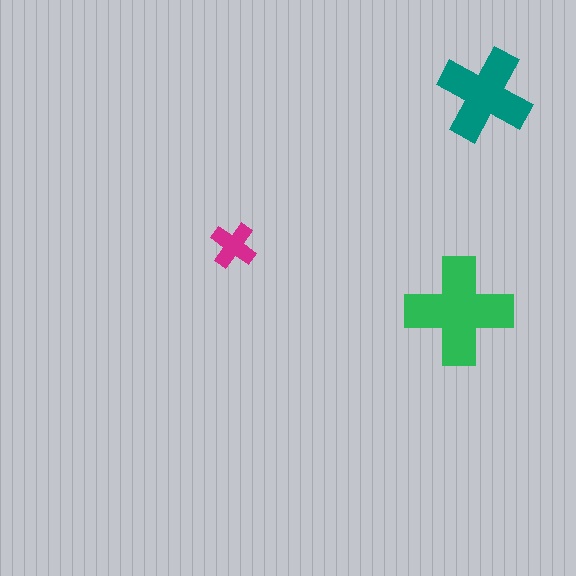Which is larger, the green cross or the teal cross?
The green one.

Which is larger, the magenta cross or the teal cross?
The teal one.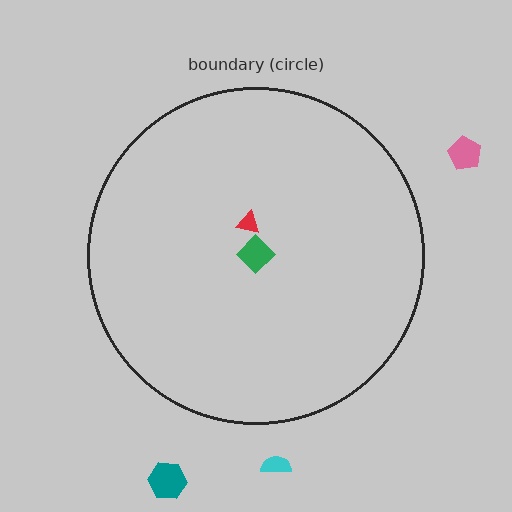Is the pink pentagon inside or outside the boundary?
Outside.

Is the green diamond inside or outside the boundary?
Inside.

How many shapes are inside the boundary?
2 inside, 3 outside.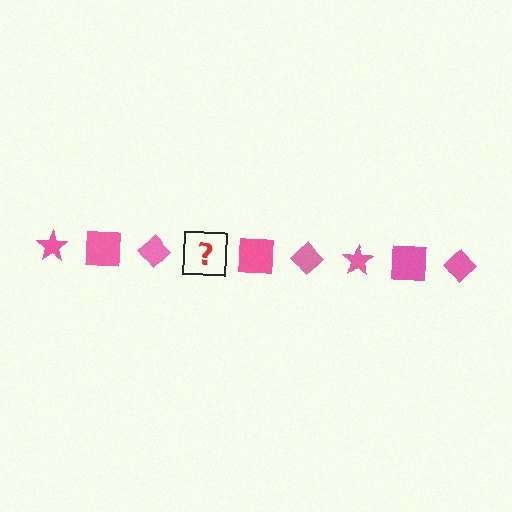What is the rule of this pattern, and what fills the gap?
The rule is that the pattern cycles through star, square, diamond shapes in pink. The gap should be filled with a pink star.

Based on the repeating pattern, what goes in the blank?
The blank should be a pink star.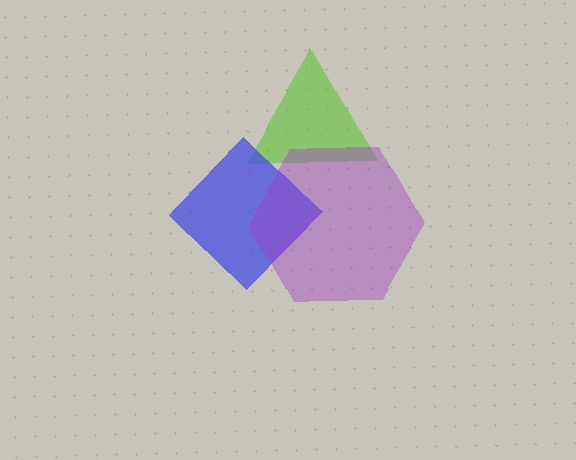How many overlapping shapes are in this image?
There are 3 overlapping shapes in the image.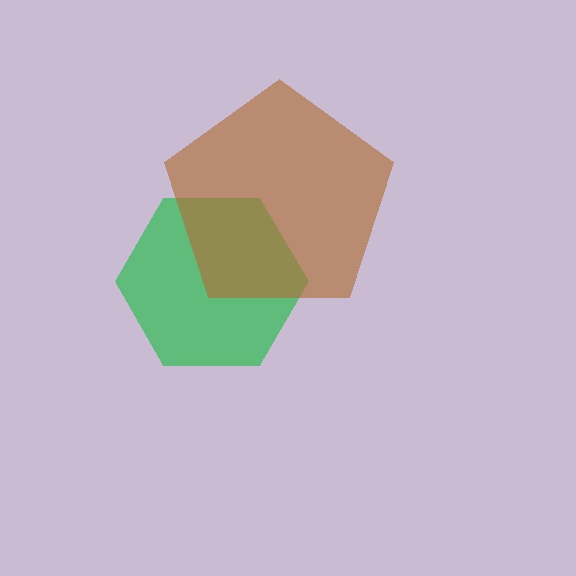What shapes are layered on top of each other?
The layered shapes are: a green hexagon, a brown pentagon.